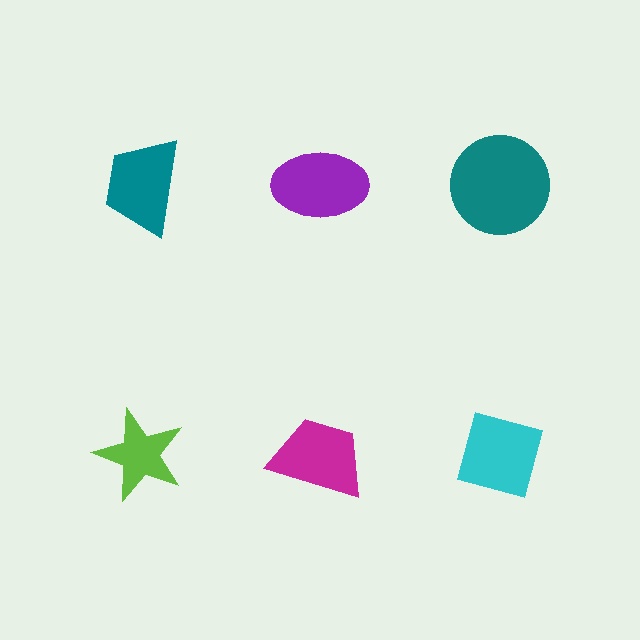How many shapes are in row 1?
3 shapes.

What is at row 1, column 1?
A teal trapezoid.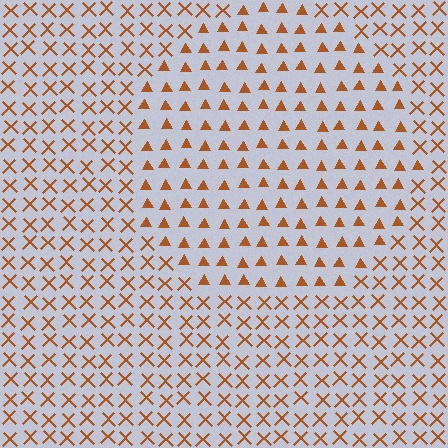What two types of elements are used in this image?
The image uses triangles inside the circle region and X marks outside it.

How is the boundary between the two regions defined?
The boundary is defined by a change in element shape: triangles inside vs. X marks outside. All elements share the same color and spacing.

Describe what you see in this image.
The image is filled with small brown elements arranged in a uniform grid. A circle-shaped region contains triangles, while the surrounding area contains X marks. The boundary is defined purely by the change in element shape.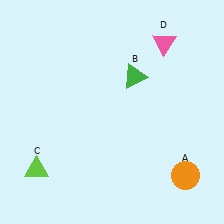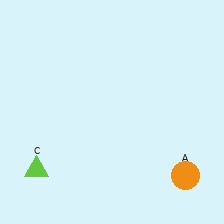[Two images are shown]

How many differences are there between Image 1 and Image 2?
There are 2 differences between the two images.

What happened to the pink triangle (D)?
The pink triangle (D) was removed in Image 2. It was in the top-right area of Image 1.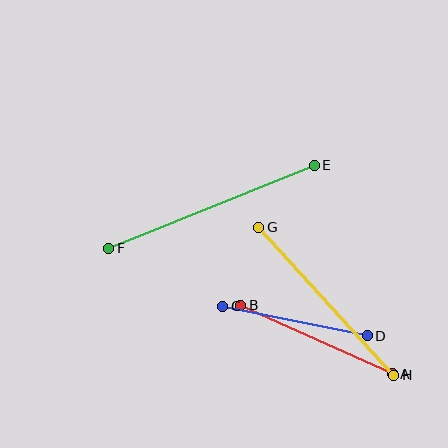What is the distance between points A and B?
The distance is approximately 166 pixels.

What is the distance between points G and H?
The distance is approximately 200 pixels.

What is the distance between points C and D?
The distance is approximately 147 pixels.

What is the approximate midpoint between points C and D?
The midpoint is at approximately (295, 321) pixels.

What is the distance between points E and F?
The distance is approximately 222 pixels.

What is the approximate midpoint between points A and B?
The midpoint is at approximately (316, 340) pixels.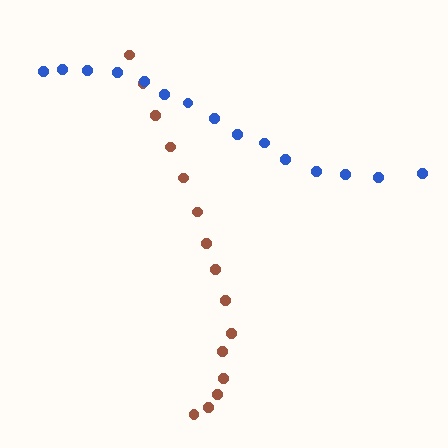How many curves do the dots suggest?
There are 2 distinct paths.